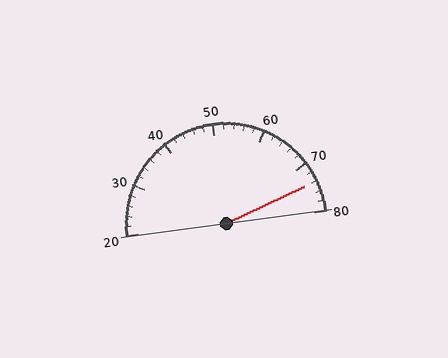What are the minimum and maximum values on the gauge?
The gauge ranges from 20 to 80.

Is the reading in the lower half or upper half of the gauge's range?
The reading is in the upper half of the range (20 to 80).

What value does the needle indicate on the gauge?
The needle indicates approximately 74.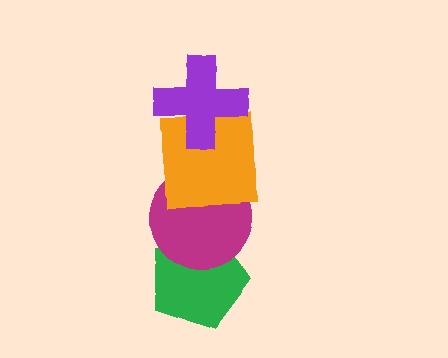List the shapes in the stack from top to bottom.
From top to bottom: the purple cross, the orange square, the magenta circle, the green pentagon.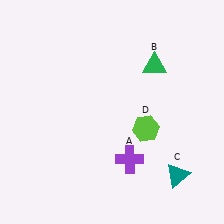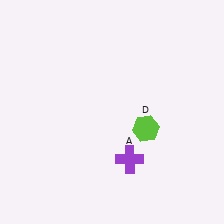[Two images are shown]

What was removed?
The green triangle (B), the teal triangle (C) were removed in Image 2.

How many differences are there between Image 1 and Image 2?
There are 2 differences between the two images.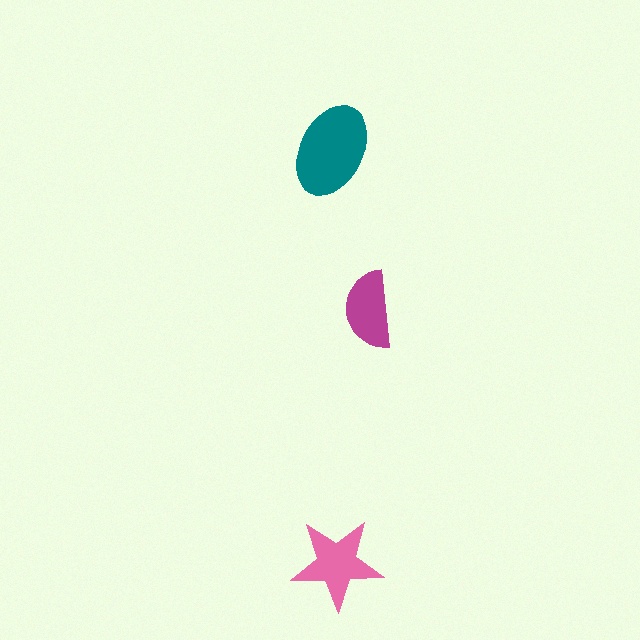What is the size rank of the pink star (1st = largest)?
2nd.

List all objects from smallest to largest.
The magenta semicircle, the pink star, the teal ellipse.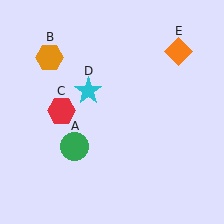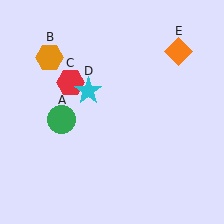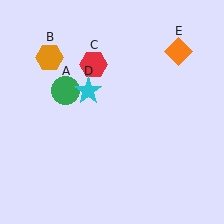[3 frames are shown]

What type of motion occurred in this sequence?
The green circle (object A), red hexagon (object C) rotated clockwise around the center of the scene.